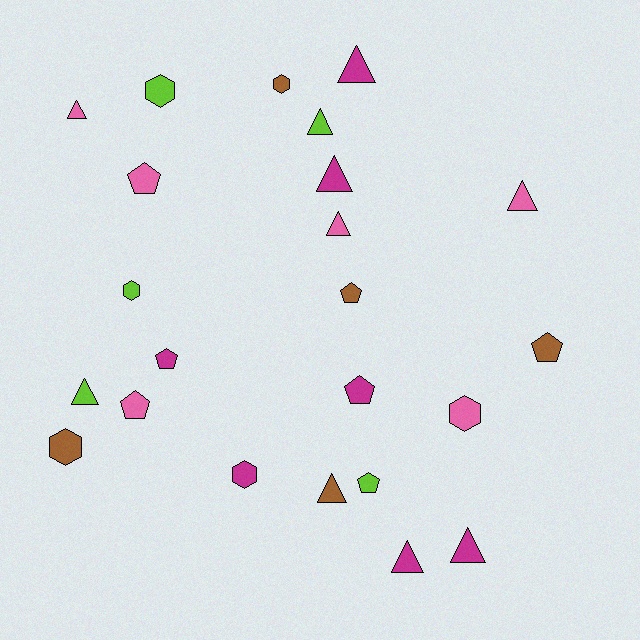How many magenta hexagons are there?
There is 1 magenta hexagon.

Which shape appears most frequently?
Triangle, with 10 objects.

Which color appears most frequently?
Magenta, with 7 objects.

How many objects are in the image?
There are 23 objects.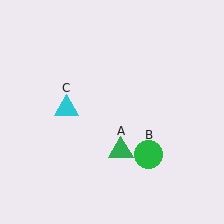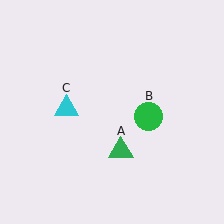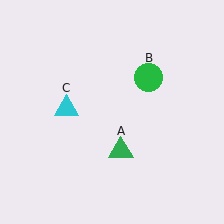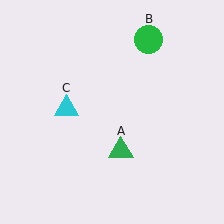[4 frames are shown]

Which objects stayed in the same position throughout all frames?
Green triangle (object A) and cyan triangle (object C) remained stationary.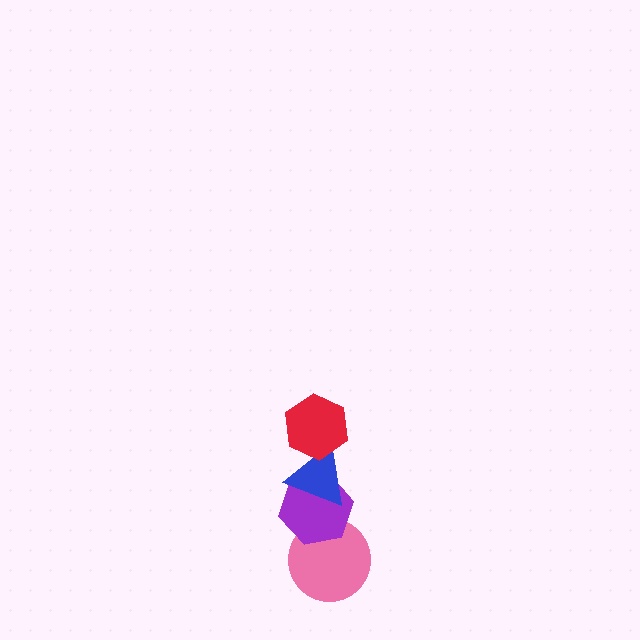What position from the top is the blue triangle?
The blue triangle is 2nd from the top.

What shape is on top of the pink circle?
The purple hexagon is on top of the pink circle.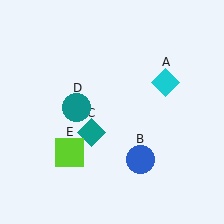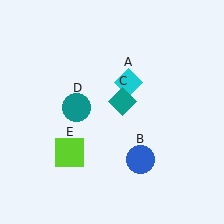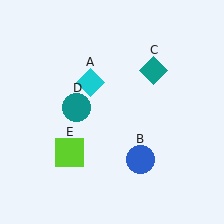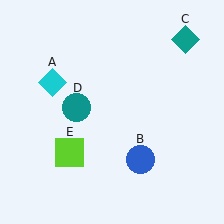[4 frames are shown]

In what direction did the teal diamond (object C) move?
The teal diamond (object C) moved up and to the right.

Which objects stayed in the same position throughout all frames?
Blue circle (object B) and teal circle (object D) and lime square (object E) remained stationary.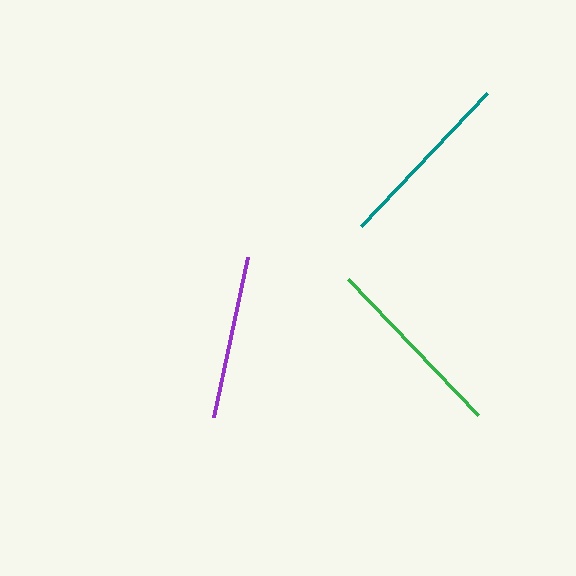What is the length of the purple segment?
The purple segment is approximately 163 pixels long.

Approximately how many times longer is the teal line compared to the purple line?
The teal line is approximately 1.1 times the length of the purple line.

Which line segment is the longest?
The green line is the longest at approximately 188 pixels.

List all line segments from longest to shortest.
From longest to shortest: green, teal, purple.